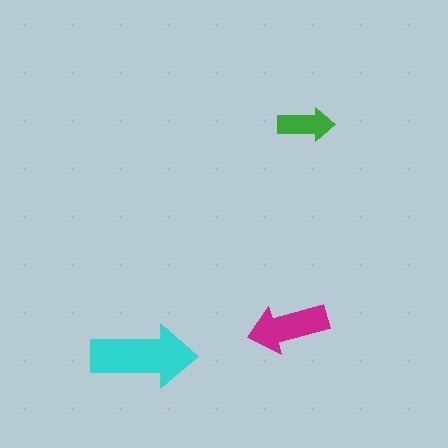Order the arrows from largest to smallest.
the cyan one, the magenta one, the green one.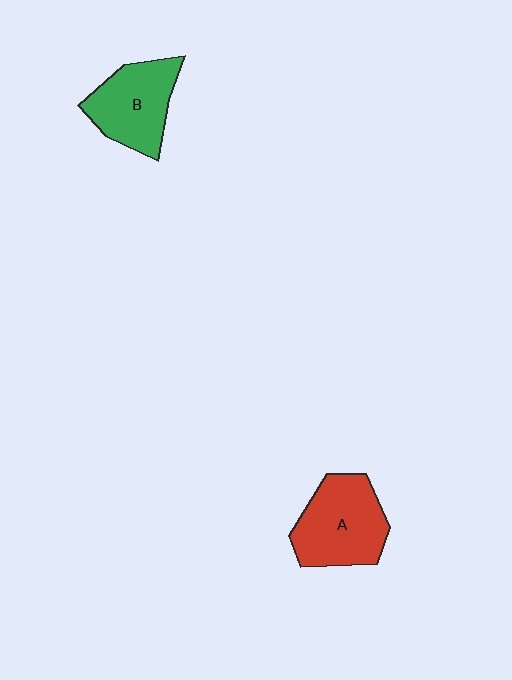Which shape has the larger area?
Shape A (red).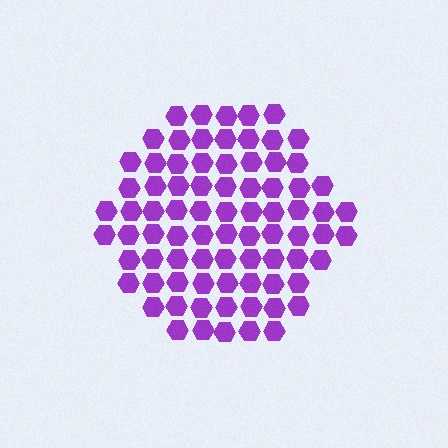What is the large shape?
The large shape is a hexagon.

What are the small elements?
The small elements are hexagons.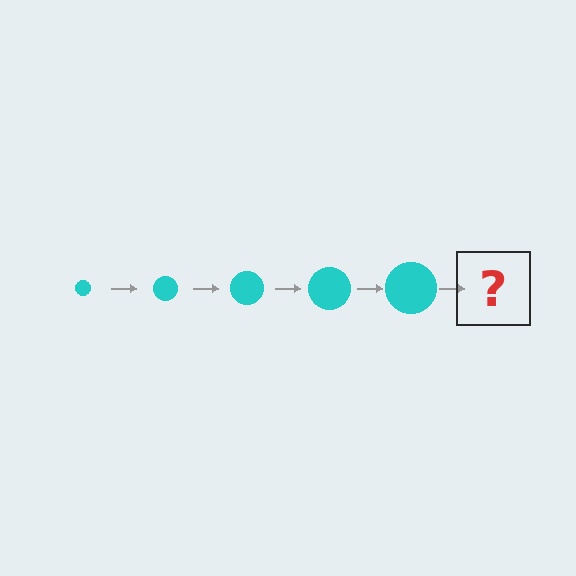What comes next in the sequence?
The next element should be a cyan circle, larger than the previous one.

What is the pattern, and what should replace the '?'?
The pattern is that the circle gets progressively larger each step. The '?' should be a cyan circle, larger than the previous one.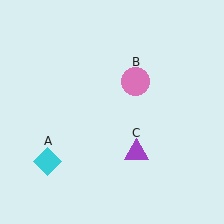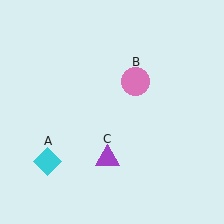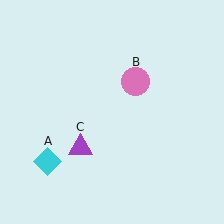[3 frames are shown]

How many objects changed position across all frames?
1 object changed position: purple triangle (object C).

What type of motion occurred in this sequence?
The purple triangle (object C) rotated clockwise around the center of the scene.